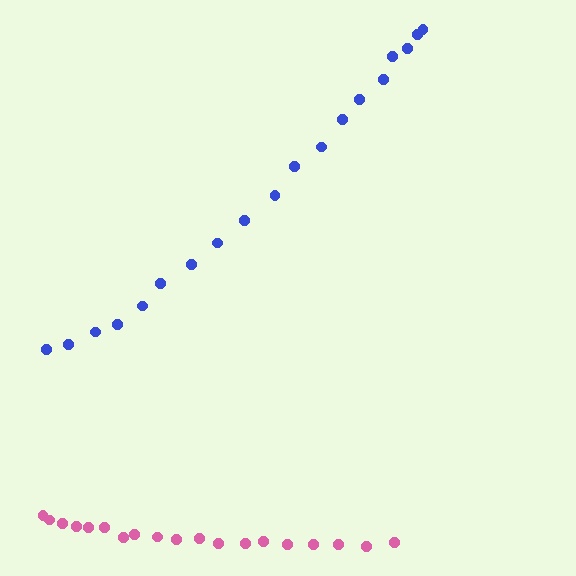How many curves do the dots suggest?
There are 2 distinct paths.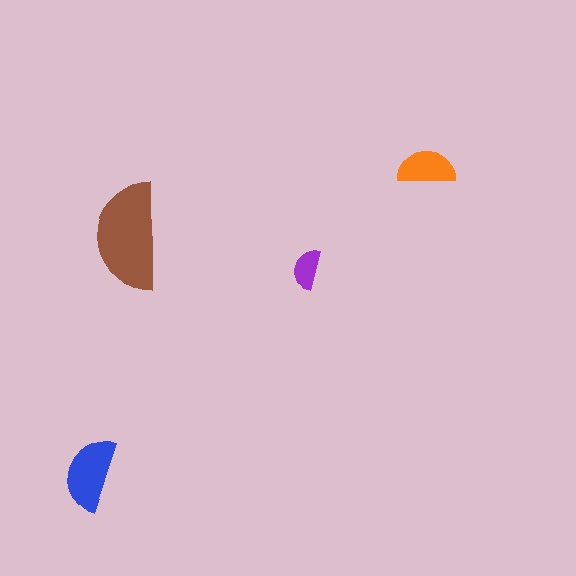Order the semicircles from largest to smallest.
the brown one, the blue one, the orange one, the purple one.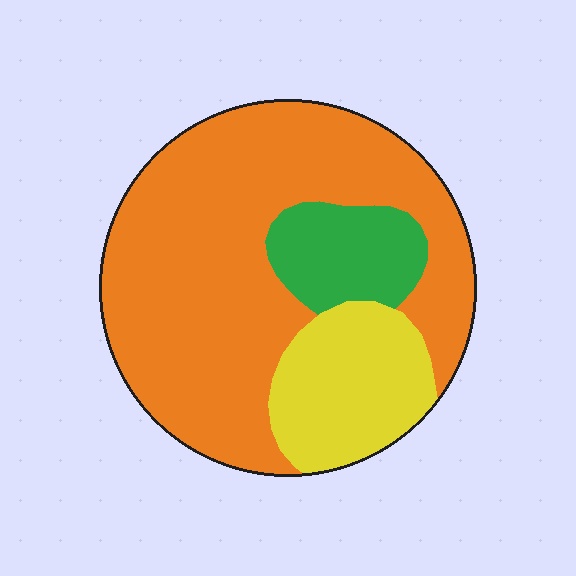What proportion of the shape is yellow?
Yellow covers roughly 20% of the shape.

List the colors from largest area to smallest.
From largest to smallest: orange, yellow, green.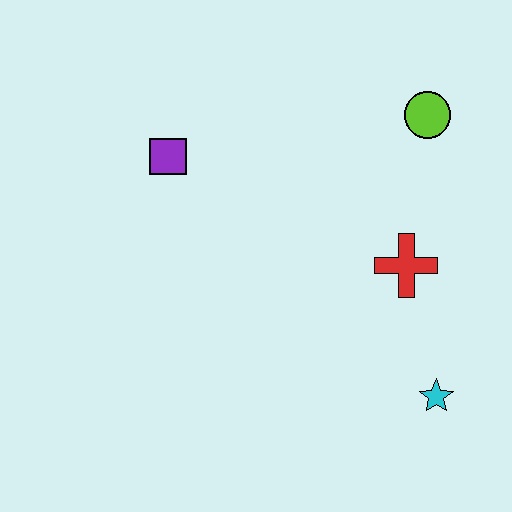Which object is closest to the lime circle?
The red cross is closest to the lime circle.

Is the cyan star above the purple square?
No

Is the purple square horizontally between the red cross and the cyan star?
No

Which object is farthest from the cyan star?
The purple square is farthest from the cyan star.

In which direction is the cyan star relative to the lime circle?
The cyan star is below the lime circle.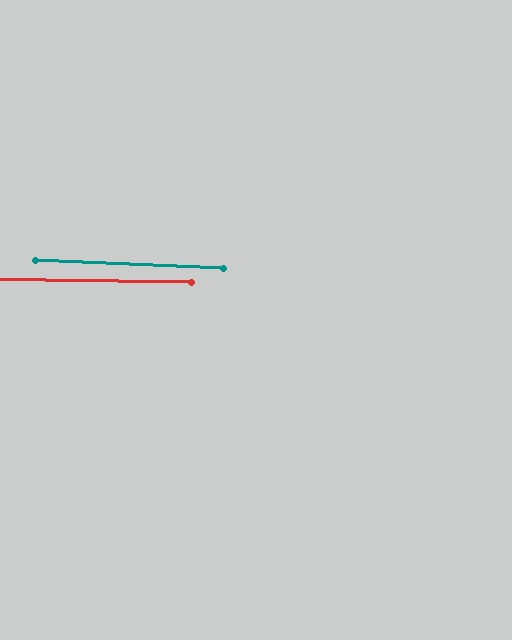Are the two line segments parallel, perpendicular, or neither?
Parallel — their directions differ by only 1.7°.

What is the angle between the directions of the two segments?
Approximately 2 degrees.